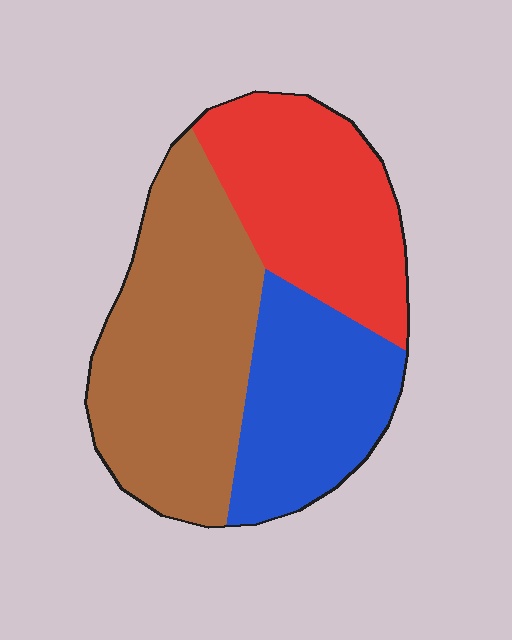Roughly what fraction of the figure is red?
Red covers about 30% of the figure.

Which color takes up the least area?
Blue, at roughly 25%.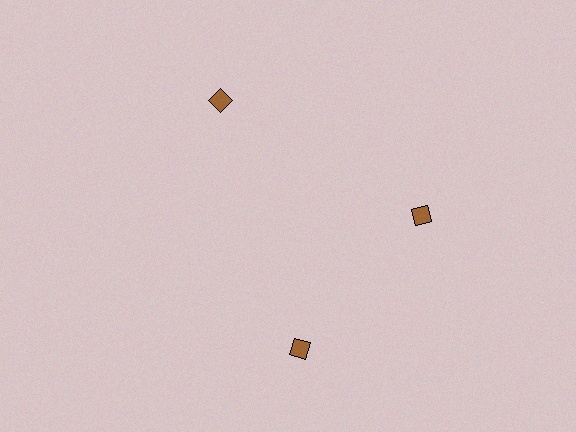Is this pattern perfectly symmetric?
No. The 3 brown diamonds are arranged in a ring, but one element near the 7 o'clock position is rotated out of alignment along the ring, breaking the 3-fold rotational symmetry.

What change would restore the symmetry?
The symmetry would be restored by rotating it back into even spacing with its neighbors so that all 3 diamonds sit at equal angles and equal distance from the center.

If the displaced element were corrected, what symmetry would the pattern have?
It would have 3-fold rotational symmetry — the pattern would map onto itself every 120 degrees.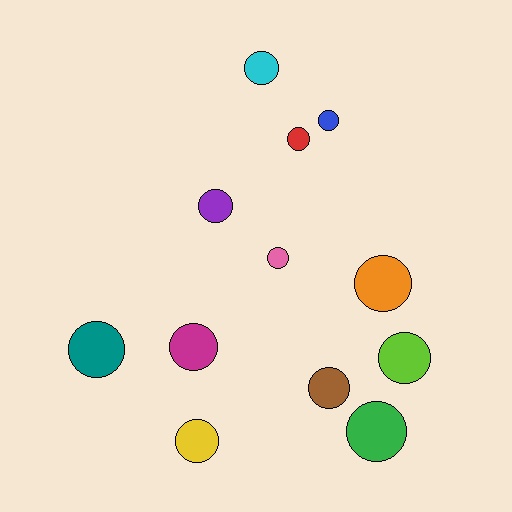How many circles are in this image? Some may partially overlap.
There are 12 circles.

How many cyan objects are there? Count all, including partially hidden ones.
There is 1 cyan object.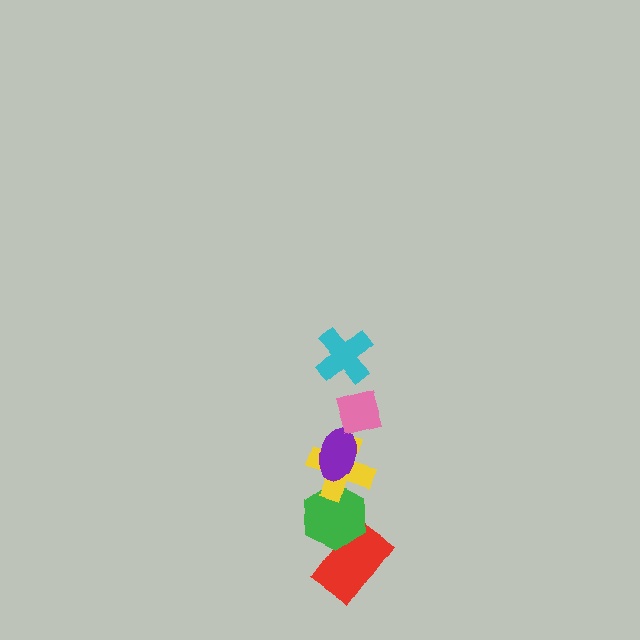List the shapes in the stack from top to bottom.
From top to bottom: the cyan cross, the pink square, the purple ellipse, the yellow cross, the green hexagon, the red rectangle.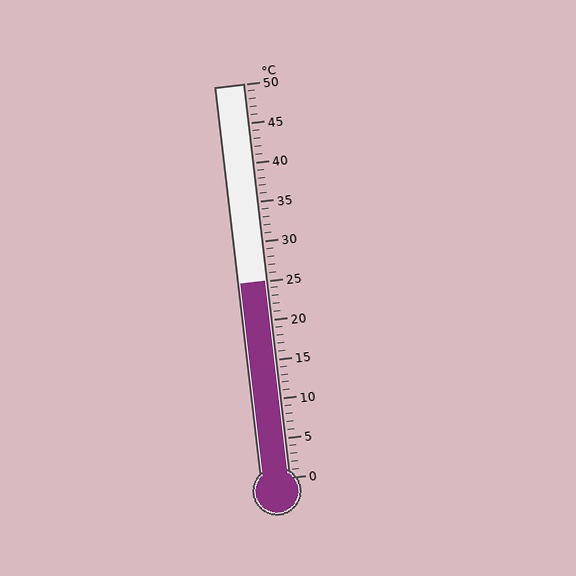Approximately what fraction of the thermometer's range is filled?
The thermometer is filled to approximately 50% of its range.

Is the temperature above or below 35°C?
The temperature is below 35°C.